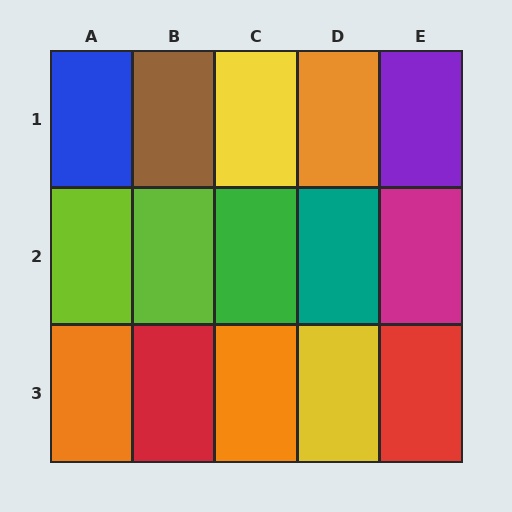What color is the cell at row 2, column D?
Teal.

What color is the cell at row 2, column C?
Green.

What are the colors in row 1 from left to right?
Blue, brown, yellow, orange, purple.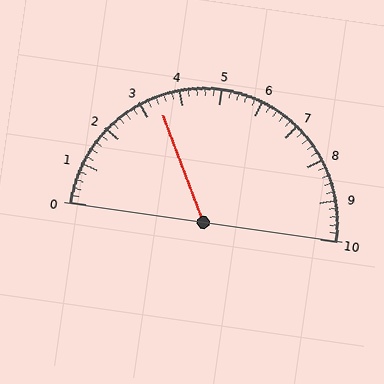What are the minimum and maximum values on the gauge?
The gauge ranges from 0 to 10.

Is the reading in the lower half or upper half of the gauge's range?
The reading is in the lower half of the range (0 to 10).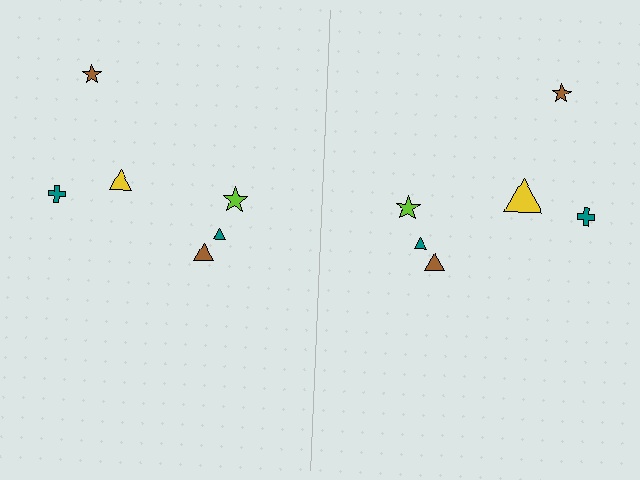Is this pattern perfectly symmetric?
No, the pattern is not perfectly symmetric. The yellow triangle on the right side has a different size than its mirror counterpart.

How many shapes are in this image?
There are 12 shapes in this image.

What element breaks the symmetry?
The yellow triangle on the right side has a different size than its mirror counterpart.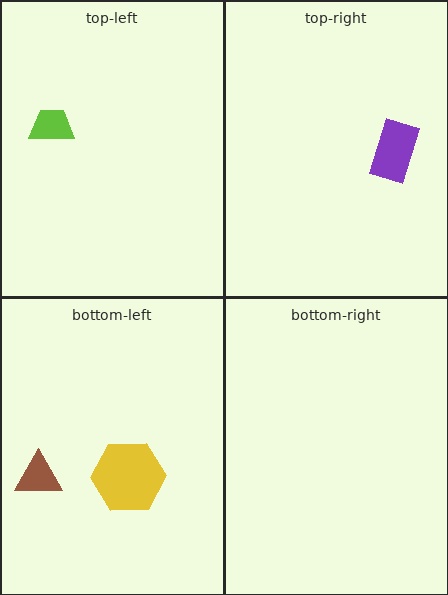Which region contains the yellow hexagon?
The bottom-left region.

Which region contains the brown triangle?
The bottom-left region.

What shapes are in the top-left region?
The lime trapezoid.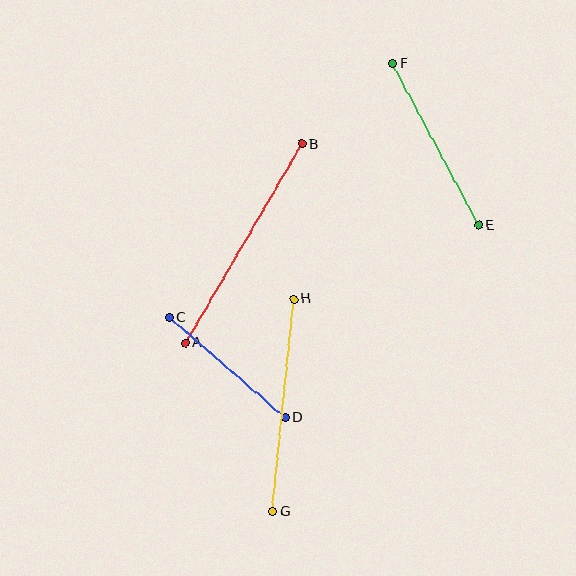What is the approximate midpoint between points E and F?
The midpoint is at approximately (436, 144) pixels.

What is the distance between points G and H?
The distance is approximately 213 pixels.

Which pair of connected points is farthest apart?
Points A and B are farthest apart.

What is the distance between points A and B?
The distance is approximately 230 pixels.